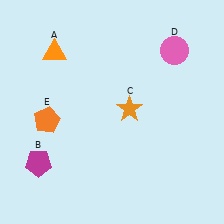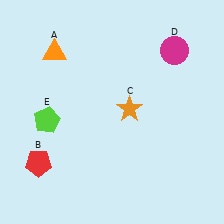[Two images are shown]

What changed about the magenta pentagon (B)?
In Image 1, B is magenta. In Image 2, it changed to red.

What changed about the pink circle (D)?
In Image 1, D is pink. In Image 2, it changed to magenta.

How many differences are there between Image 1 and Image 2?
There are 3 differences between the two images.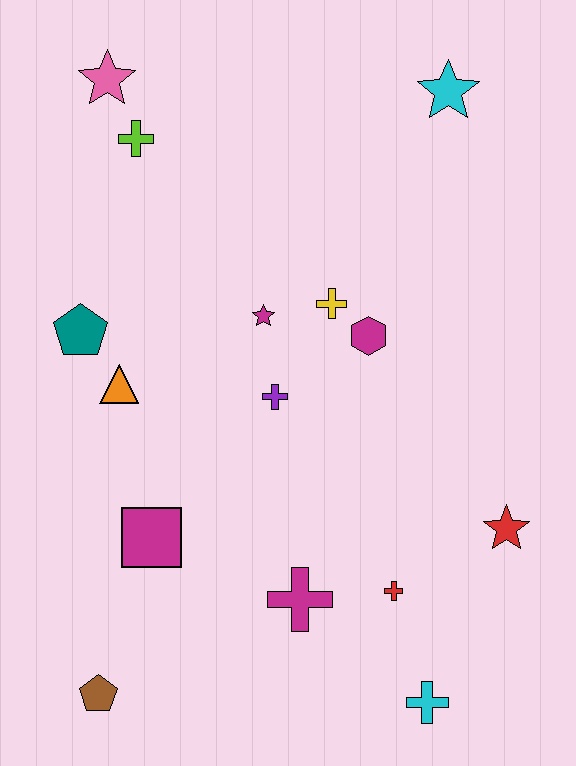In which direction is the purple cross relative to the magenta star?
The purple cross is below the magenta star.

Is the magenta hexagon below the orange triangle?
No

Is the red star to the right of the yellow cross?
Yes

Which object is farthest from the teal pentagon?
The cyan cross is farthest from the teal pentagon.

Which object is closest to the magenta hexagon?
The yellow cross is closest to the magenta hexagon.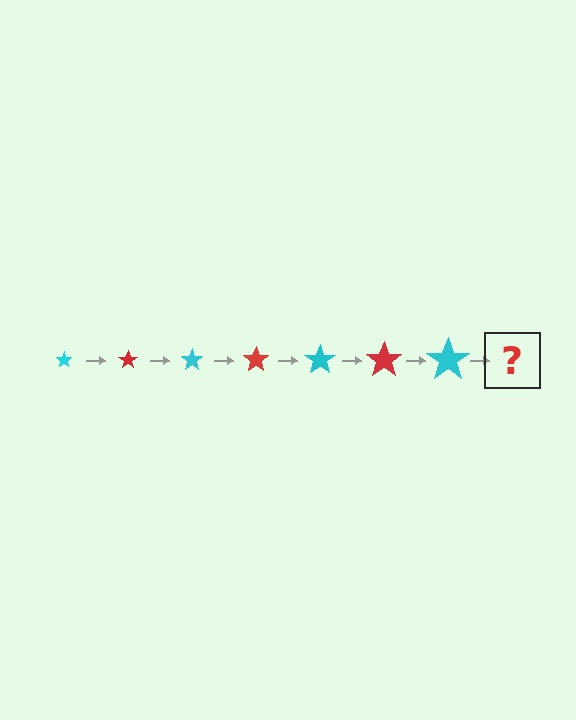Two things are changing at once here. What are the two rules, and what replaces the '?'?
The two rules are that the star grows larger each step and the color cycles through cyan and red. The '?' should be a red star, larger than the previous one.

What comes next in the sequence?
The next element should be a red star, larger than the previous one.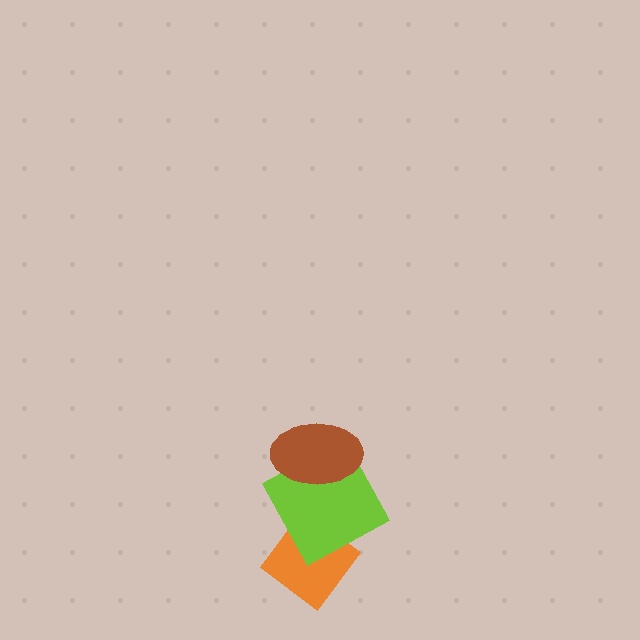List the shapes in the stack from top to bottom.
From top to bottom: the brown ellipse, the lime square, the orange diamond.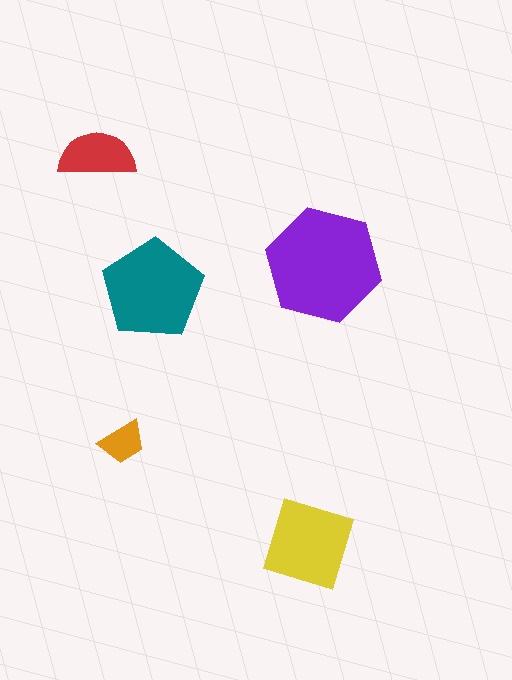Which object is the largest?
The purple hexagon.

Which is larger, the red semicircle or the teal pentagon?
The teal pentagon.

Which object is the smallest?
The orange trapezoid.